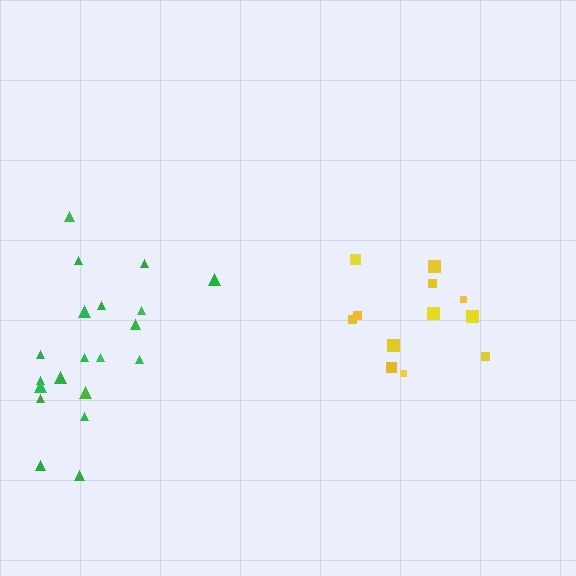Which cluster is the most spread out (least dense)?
Green.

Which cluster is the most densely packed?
Yellow.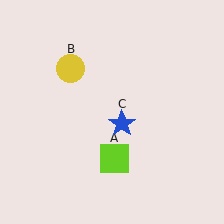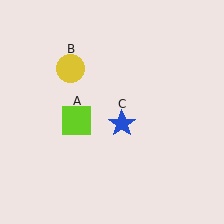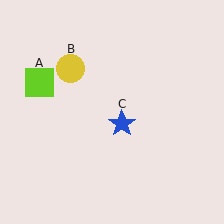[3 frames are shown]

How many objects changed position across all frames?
1 object changed position: lime square (object A).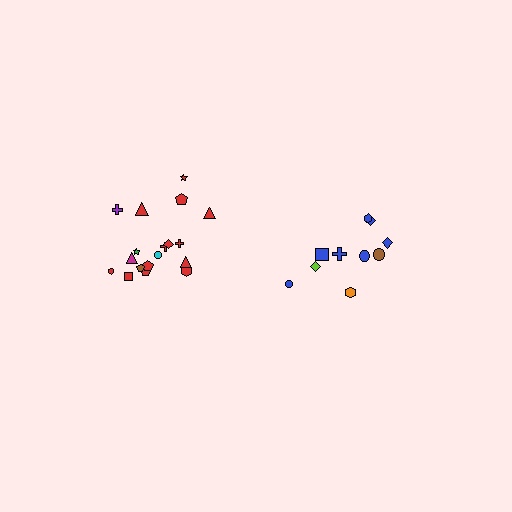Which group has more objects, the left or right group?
The left group.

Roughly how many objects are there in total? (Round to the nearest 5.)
Roughly 30 objects in total.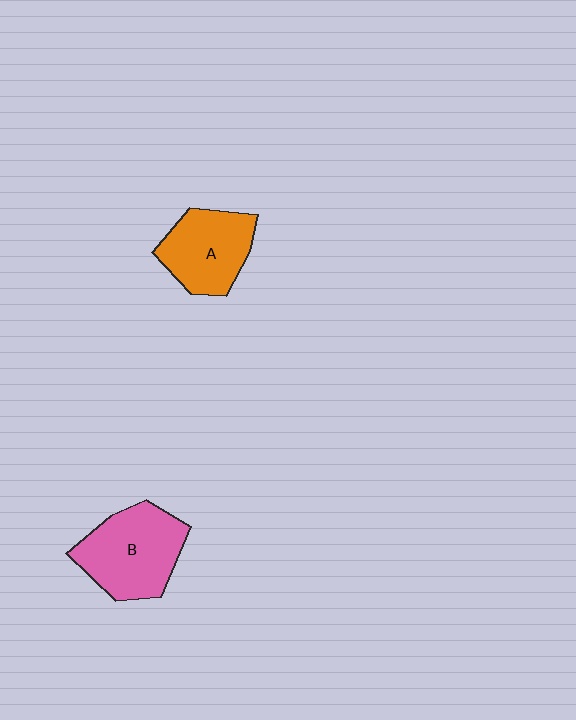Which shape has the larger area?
Shape B (pink).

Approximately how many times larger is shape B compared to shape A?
Approximately 1.2 times.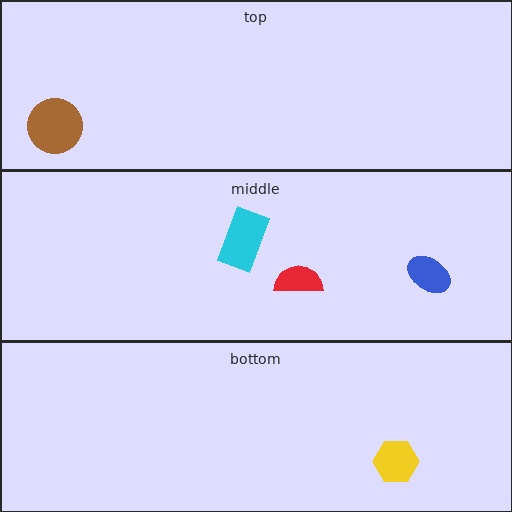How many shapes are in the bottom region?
1.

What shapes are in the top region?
The brown circle.